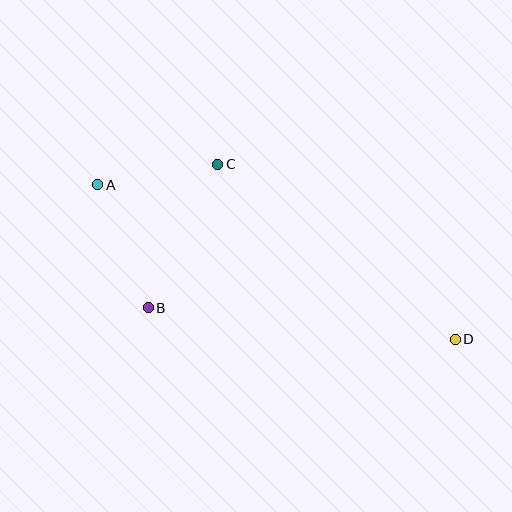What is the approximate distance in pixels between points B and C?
The distance between B and C is approximately 160 pixels.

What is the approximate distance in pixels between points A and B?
The distance between A and B is approximately 133 pixels.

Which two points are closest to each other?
Points A and C are closest to each other.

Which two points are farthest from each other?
Points A and D are farthest from each other.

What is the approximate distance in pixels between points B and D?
The distance between B and D is approximately 309 pixels.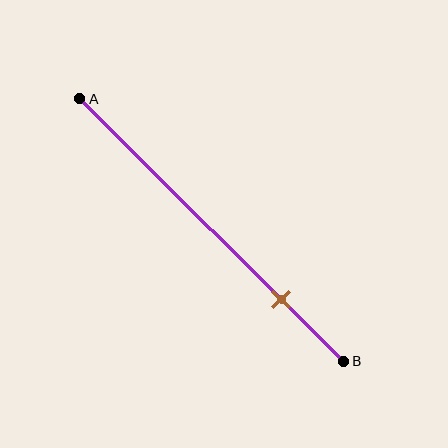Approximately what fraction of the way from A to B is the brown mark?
The brown mark is approximately 75% of the way from A to B.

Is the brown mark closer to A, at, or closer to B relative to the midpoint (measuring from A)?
The brown mark is closer to point B than the midpoint of segment AB.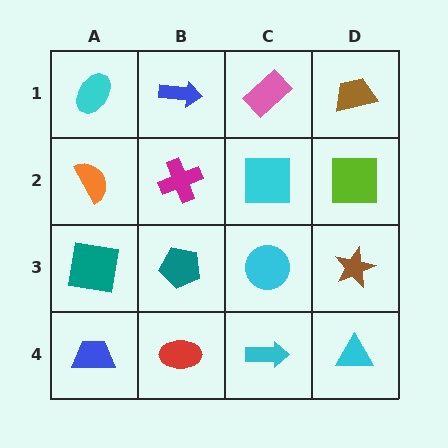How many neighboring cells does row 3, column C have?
4.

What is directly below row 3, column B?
A red ellipse.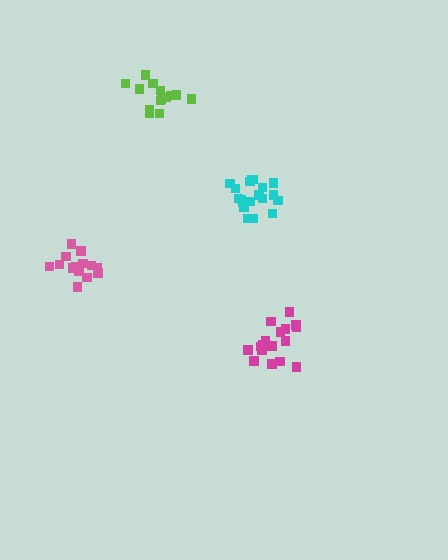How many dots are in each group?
Group 1: 19 dots, Group 2: 14 dots, Group 3: 14 dots, Group 4: 18 dots (65 total).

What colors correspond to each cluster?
The clusters are colored: cyan, pink, lime, magenta.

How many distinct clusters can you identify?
There are 4 distinct clusters.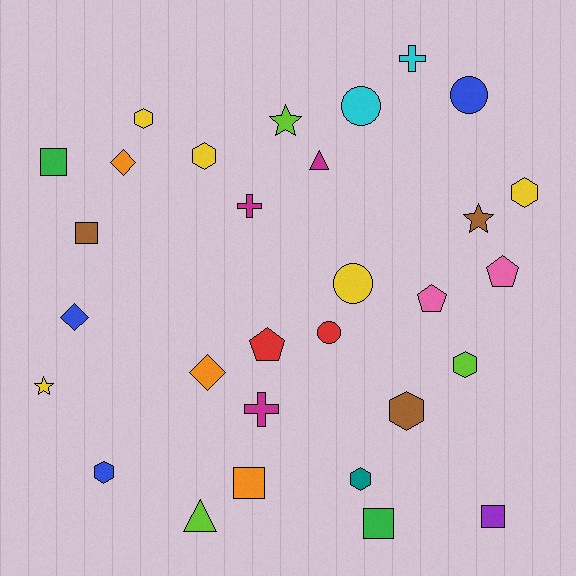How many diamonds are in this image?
There are 3 diamonds.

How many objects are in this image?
There are 30 objects.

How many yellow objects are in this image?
There are 5 yellow objects.